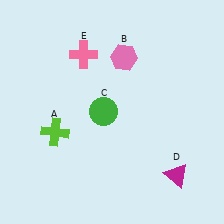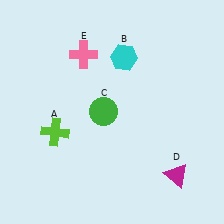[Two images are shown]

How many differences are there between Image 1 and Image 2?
There is 1 difference between the two images.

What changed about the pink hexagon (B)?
In Image 1, B is pink. In Image 2, it changed to cyan.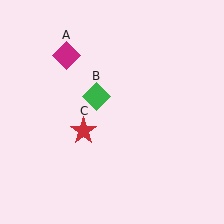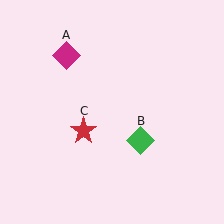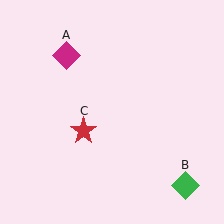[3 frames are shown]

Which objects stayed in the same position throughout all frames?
Magenta diamond (object A) and red star (object C) remained stationary.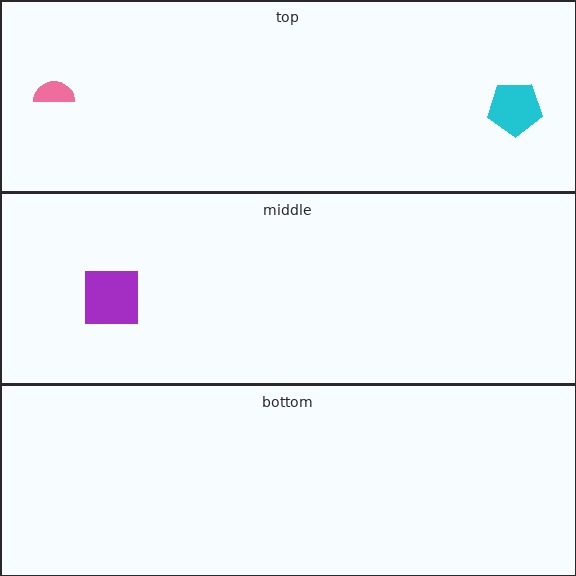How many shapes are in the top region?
2.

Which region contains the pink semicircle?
The top region.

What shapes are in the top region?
The pink semicircle, the cyan pentagon.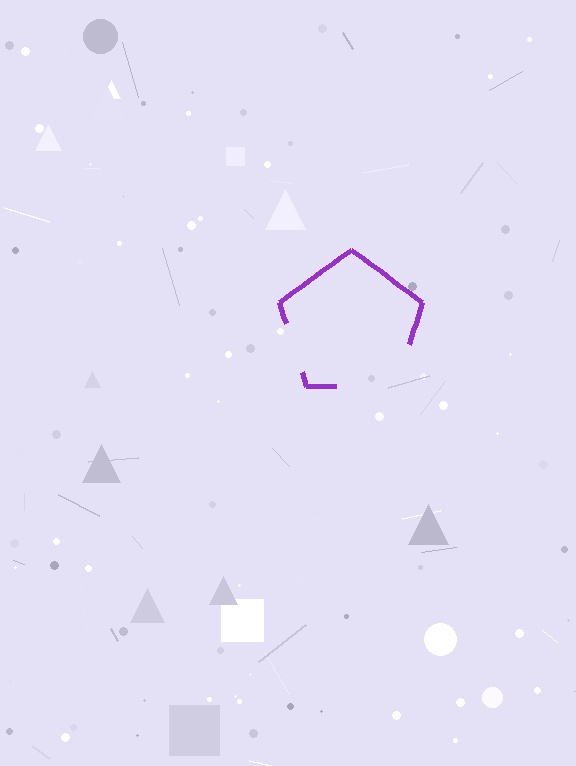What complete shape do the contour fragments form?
The contour fragments form a pentagon.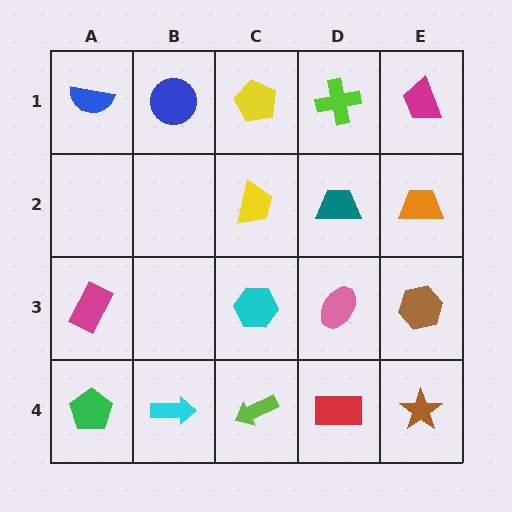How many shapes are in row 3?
4 shapes.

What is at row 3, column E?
A brown hexagon.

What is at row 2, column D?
A teal trapezoid.